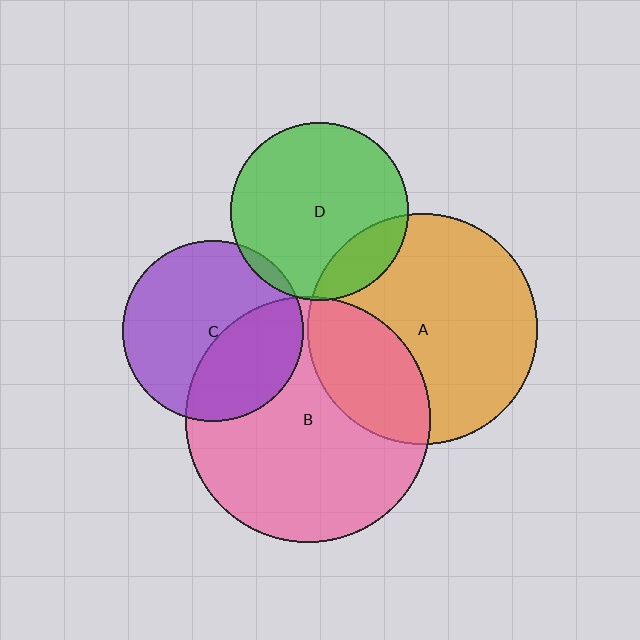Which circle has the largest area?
Circle B (pink).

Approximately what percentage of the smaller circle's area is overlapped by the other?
Approximately 30%.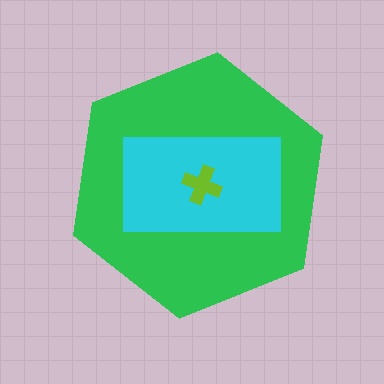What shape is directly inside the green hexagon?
The cyan rectangle.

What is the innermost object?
The lime cross.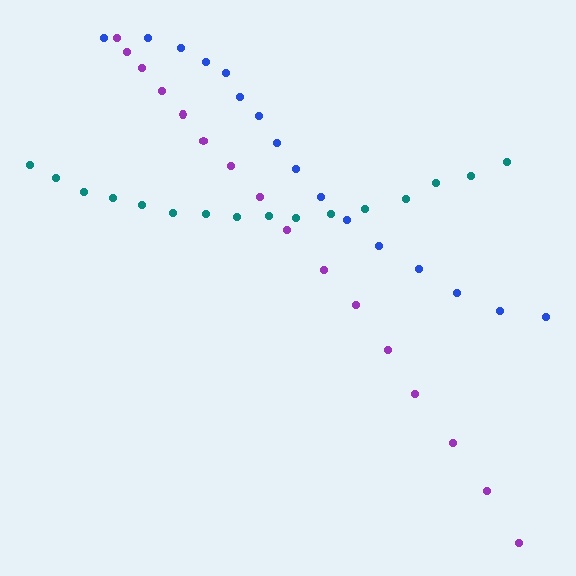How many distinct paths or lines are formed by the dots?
There are 3 distinct paths.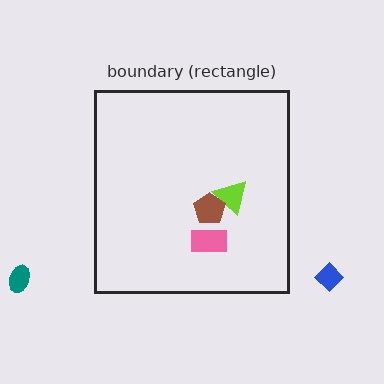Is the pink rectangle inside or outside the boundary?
Inside.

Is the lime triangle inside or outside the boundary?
Inside.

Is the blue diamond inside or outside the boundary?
Outside.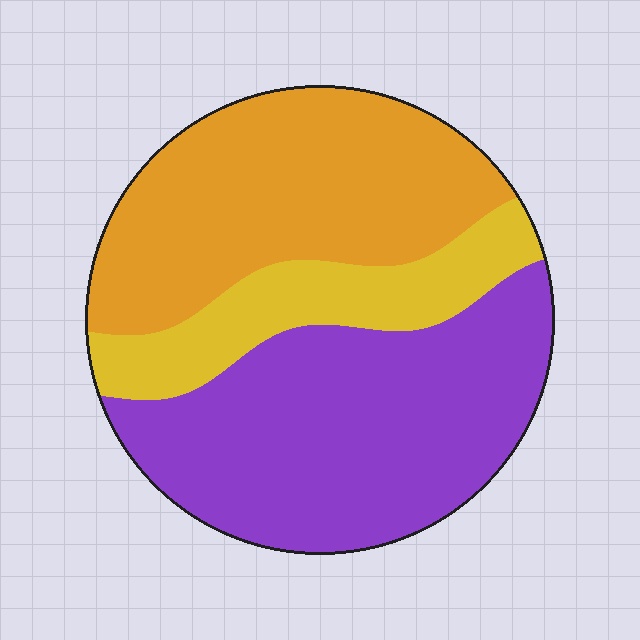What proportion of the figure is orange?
Orange covers 37% of the figure.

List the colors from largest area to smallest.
From largest to smallest: purple, orange, yellow.